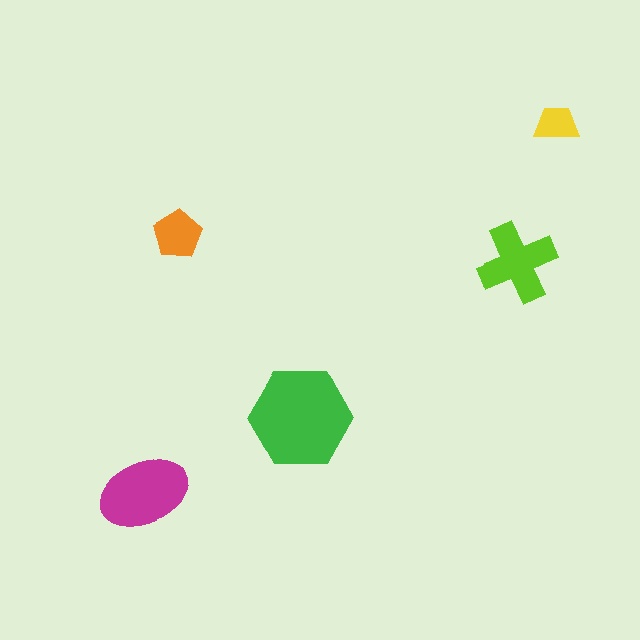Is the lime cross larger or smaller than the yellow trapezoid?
Larger.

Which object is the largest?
The green hexagon.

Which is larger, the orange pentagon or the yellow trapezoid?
The orange pentagon.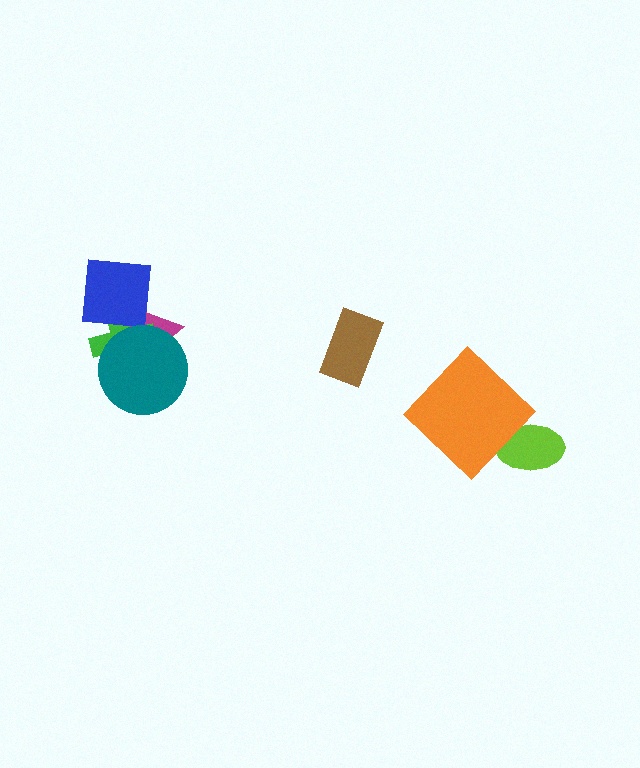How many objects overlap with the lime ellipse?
1 object overlaps with the lime ellipse.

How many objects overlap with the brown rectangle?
0 objects overlap with the brown rectangle.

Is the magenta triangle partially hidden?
Yes, it is partially covered by another shape.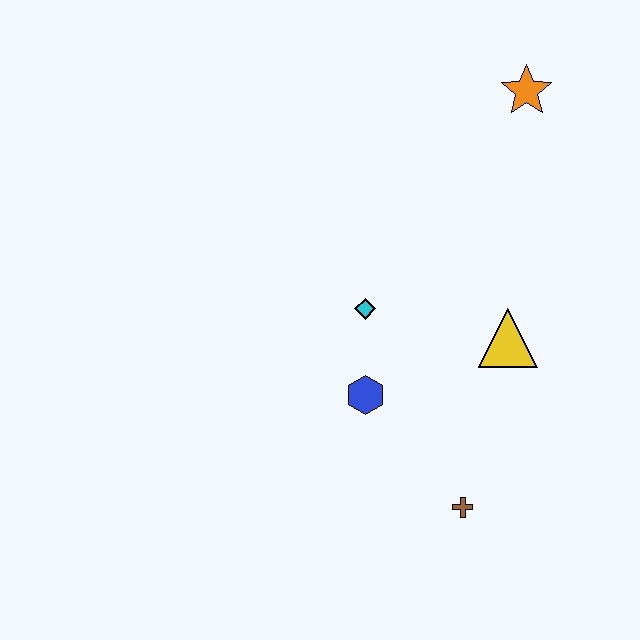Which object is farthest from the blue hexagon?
The orange star is farthest from the blue hexagon.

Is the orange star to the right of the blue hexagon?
Yes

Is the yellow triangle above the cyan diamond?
No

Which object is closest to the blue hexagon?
The cyan diamond is closest to the blue hexagon.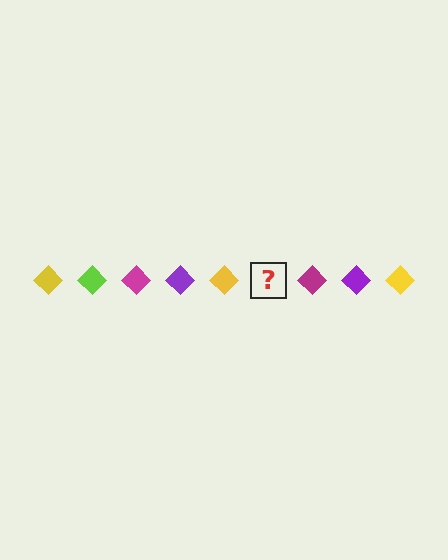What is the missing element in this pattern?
The missing element is a lime diamond.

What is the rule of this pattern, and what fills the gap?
The rule is that the pattern cycles through yellow, lime, magenta, purple diamonds. The gap should be filled with a lime diamond.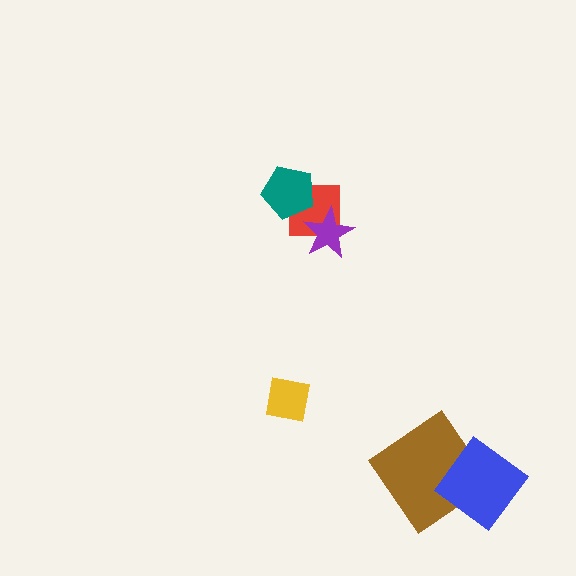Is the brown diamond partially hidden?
Yes, it is partially covered by another shape.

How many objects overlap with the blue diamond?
1 object overlaps with the blue diamond.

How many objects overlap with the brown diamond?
1 object overlaps with the brown diamond.